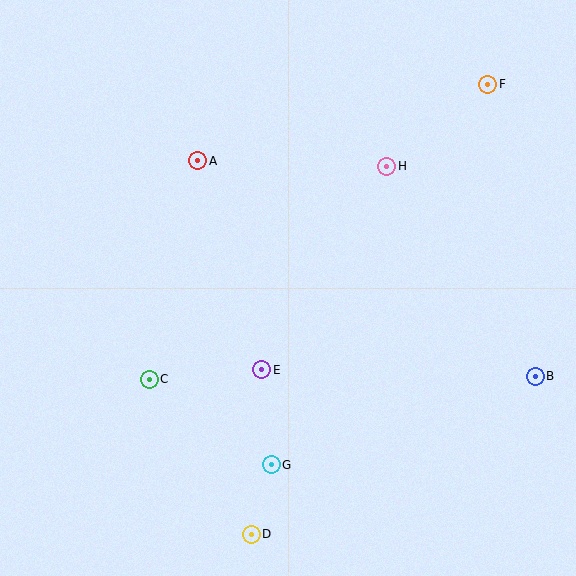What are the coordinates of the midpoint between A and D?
The midpoint between A and D is at (224, 348).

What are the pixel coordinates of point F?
Point F is at (488, 84).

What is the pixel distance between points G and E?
The distance between G and E is 96 pixels.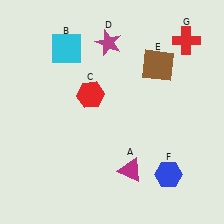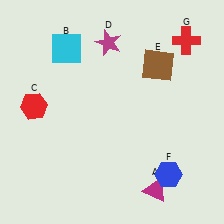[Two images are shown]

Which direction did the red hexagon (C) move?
The red hexagon (C) moved left.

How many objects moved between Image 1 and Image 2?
2 objects moved between the two images.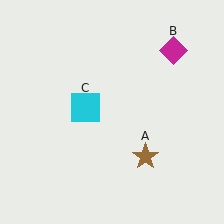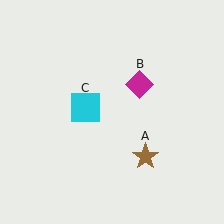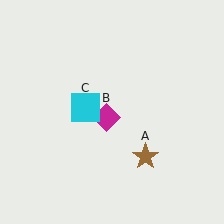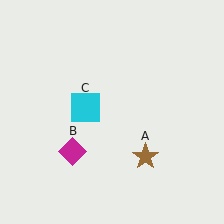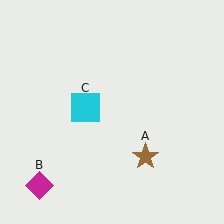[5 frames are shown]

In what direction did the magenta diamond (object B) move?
The magenta diamond (object B) moved down and to the left.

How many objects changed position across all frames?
1 object changed position: magenta diamond (object B).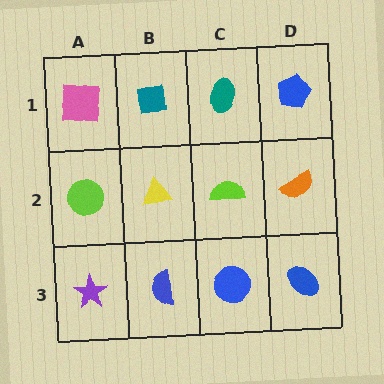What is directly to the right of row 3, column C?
A blue ellipse.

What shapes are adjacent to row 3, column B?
A yellow triangle (row 2, column B), a purple star (row 3, column A), a blue circle (row 3, column C).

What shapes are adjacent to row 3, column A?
A lime circle (row 2, column A), a blue semicircle (row 3, column B).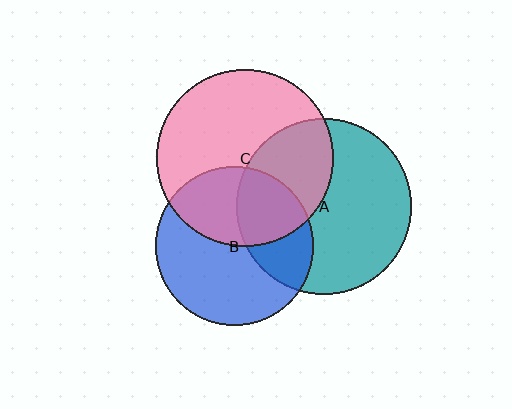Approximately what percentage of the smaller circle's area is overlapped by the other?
Approximately 35%.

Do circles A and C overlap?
Yes.